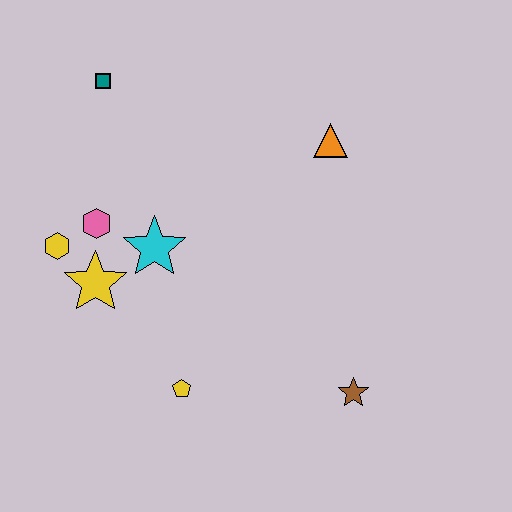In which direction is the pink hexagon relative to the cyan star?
The pink hexagon is to the left of the cyan star.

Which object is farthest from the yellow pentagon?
The teal square is farthest from the yellow pentagon.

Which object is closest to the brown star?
The yellow pentagon is closest to the brown star.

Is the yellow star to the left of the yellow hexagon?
No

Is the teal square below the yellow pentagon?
No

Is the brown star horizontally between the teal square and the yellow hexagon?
No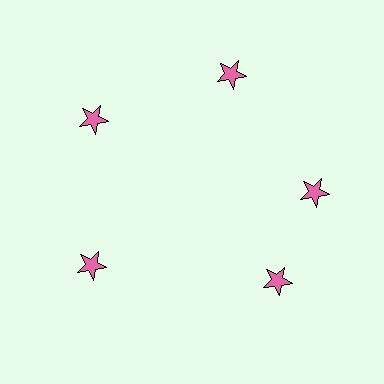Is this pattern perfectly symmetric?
No. The 5 pink stars are arranged in a ring, but one element near the 5 o'clock position is rotated out of alignment along the ring, breaking the 5-fold rotational symmetry.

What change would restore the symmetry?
The symmetry would be restored by rotating it back into even spacing with its neighbors so that all 5 stars sit at equal angles and equal distance from the center.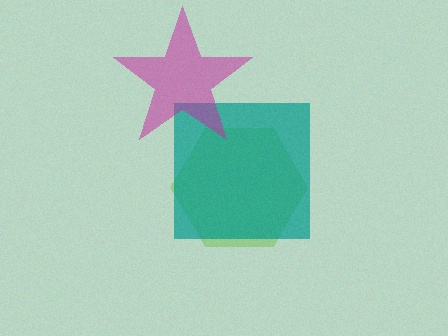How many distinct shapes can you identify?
There are 3 distinct shapes: a lime hexagon, a teal square, a magenta star.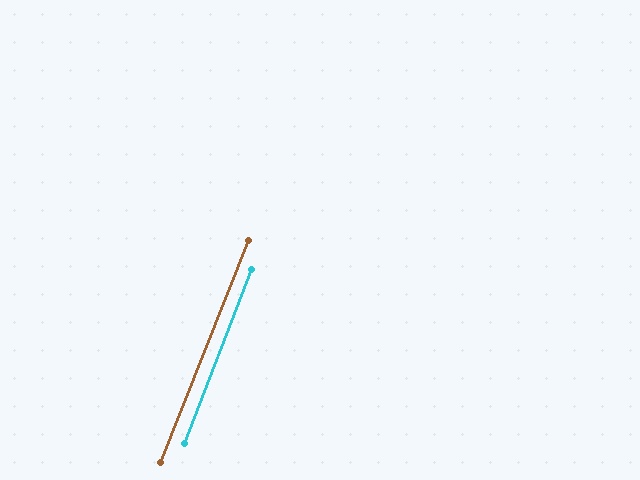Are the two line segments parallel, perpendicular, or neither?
Parallel — their directions differ by only 0.6°.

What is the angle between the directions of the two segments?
Approximately 1 degree.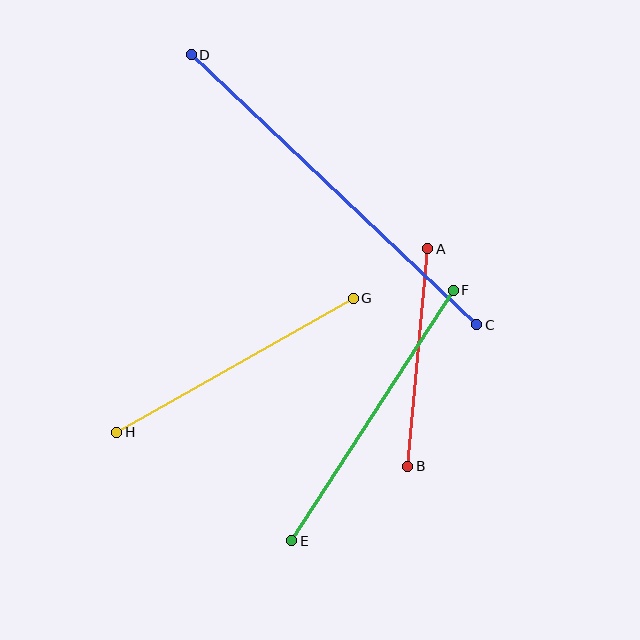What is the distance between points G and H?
The distance is approximately 272 pixels.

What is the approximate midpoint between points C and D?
The midpoint is at approximately (334, 190) pixels.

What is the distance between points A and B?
The distance is approximately 218 pixels.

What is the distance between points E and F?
The distance is approximately 298 pixels.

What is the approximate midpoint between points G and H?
The midpoint is at approximately (235, 365) pixels.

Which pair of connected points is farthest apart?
Points C and D are farthest apart.